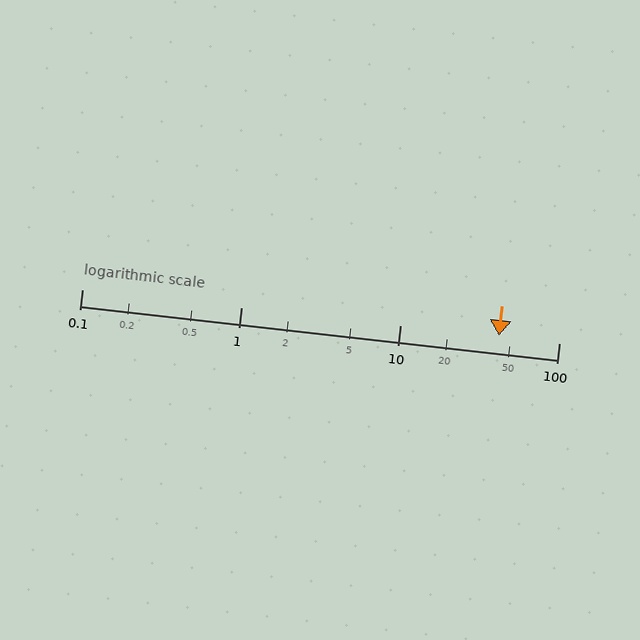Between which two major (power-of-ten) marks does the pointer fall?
The pointer is between 10 and 100.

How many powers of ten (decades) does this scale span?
The scale spans 3 decades, from 0.1 to 100.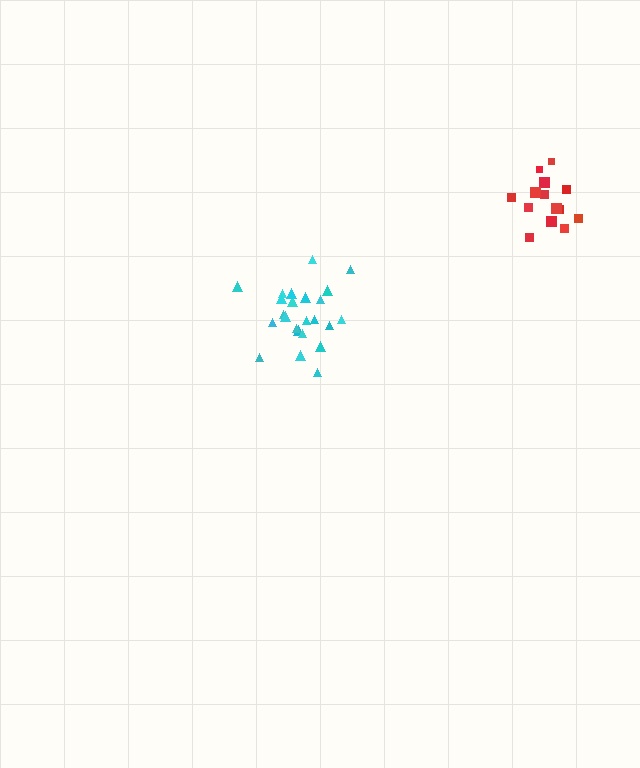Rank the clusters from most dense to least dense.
cyan, red.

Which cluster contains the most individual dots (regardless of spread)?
Cyan (24).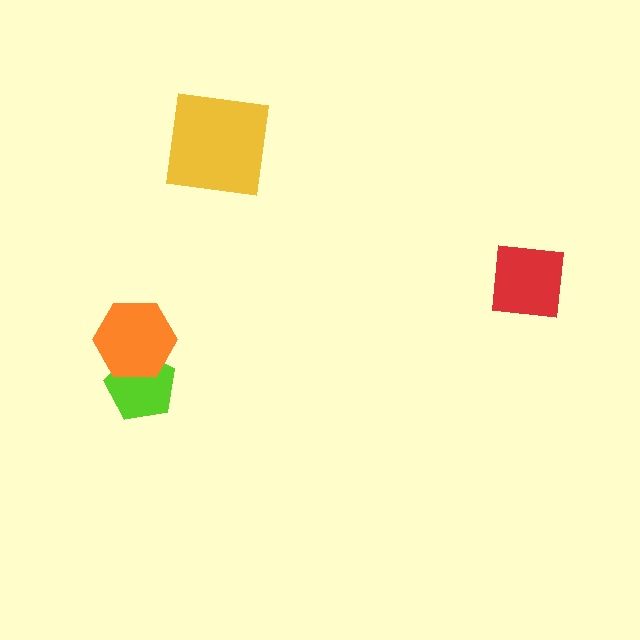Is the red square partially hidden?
No, no other shape covers it.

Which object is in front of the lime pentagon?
The orange hexagon is in front of the lime pentagon.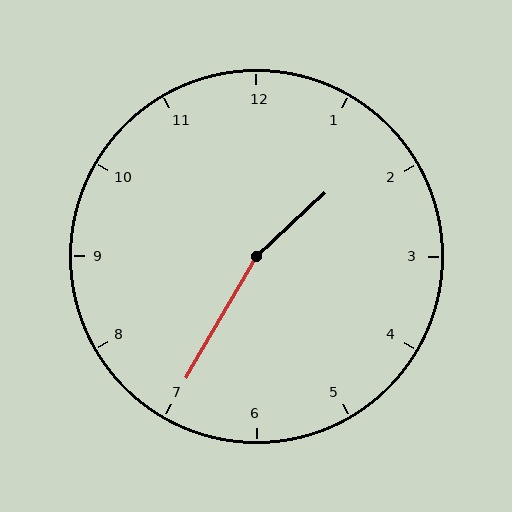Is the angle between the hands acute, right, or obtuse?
It is obtuse.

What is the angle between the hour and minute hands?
Approximately 162 degrees.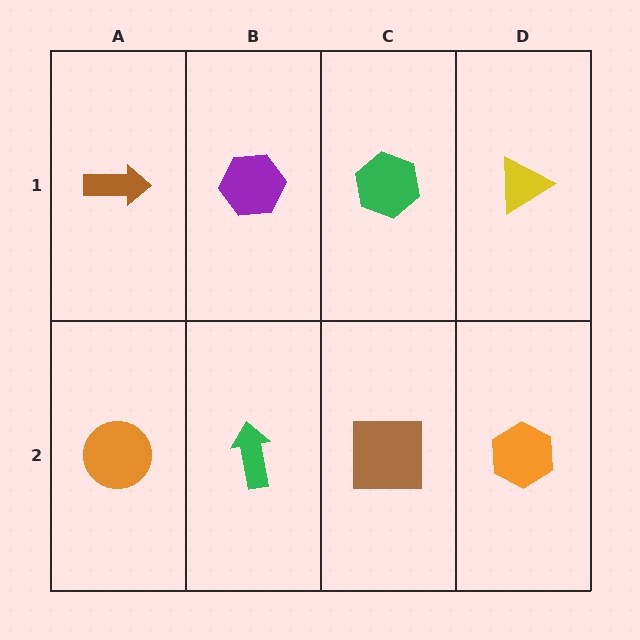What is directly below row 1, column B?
A green arrow.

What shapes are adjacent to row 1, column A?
An orange circle (row 2, column A), a purple hexagon (row 1, column B).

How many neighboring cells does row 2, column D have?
2.